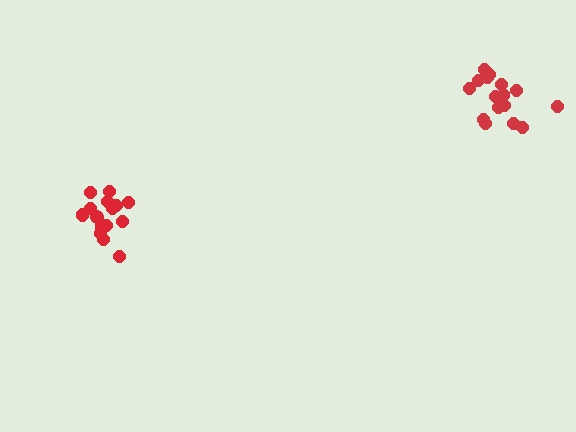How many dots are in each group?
Group 1: 15 dots, Group 2: 17 dots (32 total).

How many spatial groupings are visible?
There are 2 spatial groupings.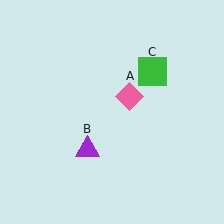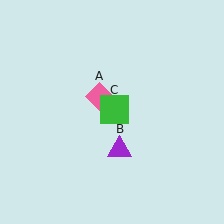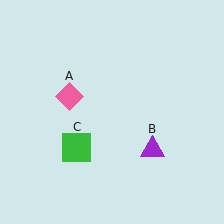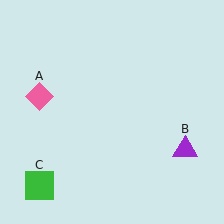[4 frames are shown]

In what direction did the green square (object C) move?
The green square (object C) moved down and to the left.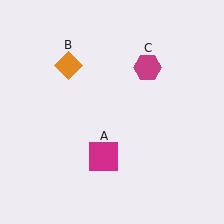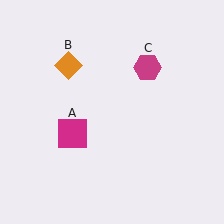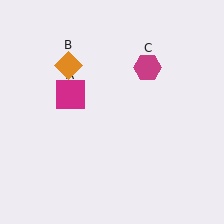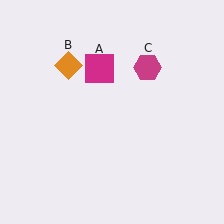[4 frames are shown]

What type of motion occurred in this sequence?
The magenta square (object A) rotated clockwise around the center of the scene.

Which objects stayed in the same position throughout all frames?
Orange diamond (object B) and magenta hexagon (object C) remained stationary.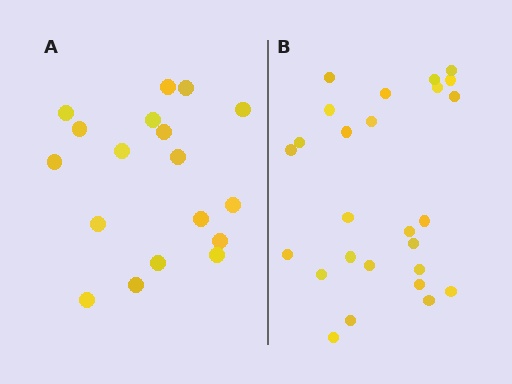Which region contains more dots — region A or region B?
Region B (the right region) has more dots.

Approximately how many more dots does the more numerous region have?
Region B has roughly 8 or so more dots than region A.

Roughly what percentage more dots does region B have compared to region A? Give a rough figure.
About 45% more.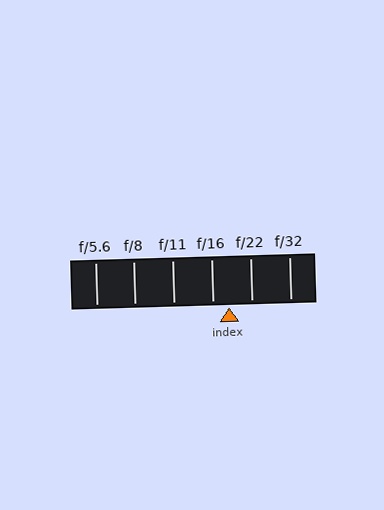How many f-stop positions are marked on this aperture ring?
There are 6 f-stop positions marked.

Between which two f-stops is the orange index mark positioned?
The index mark is between f/16 and f/22.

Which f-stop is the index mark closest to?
The index mark is closest to f/16.